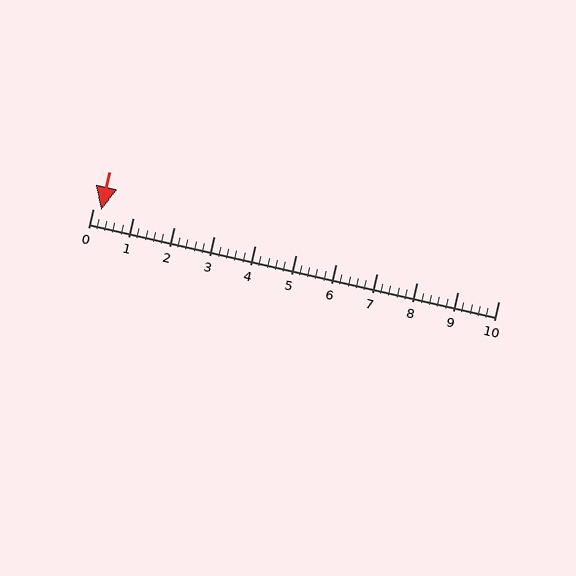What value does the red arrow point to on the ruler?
The red arrow points to approximately 0.2.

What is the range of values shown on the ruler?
The ruler shows values from 0 to 10.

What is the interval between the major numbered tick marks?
The major tick marks are spaced 1 units apart.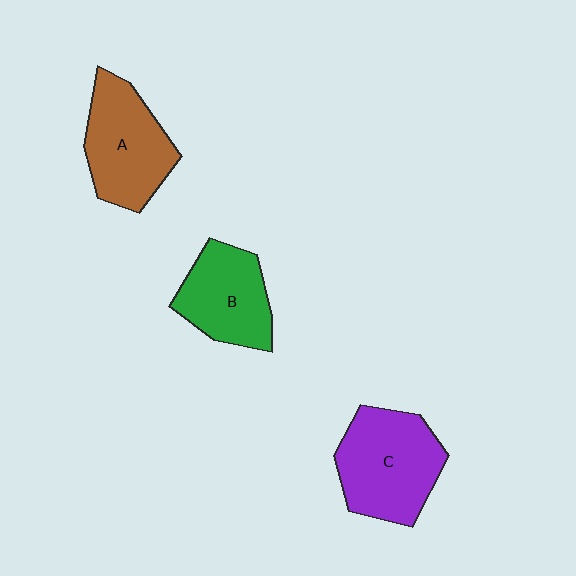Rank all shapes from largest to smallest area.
From largest to smallest: C (purple), A (brown), B (green).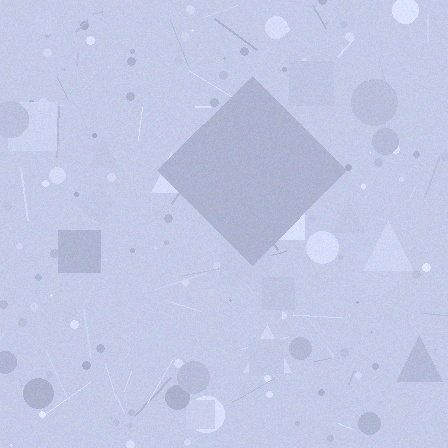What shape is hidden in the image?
A diamond is hidden in the image.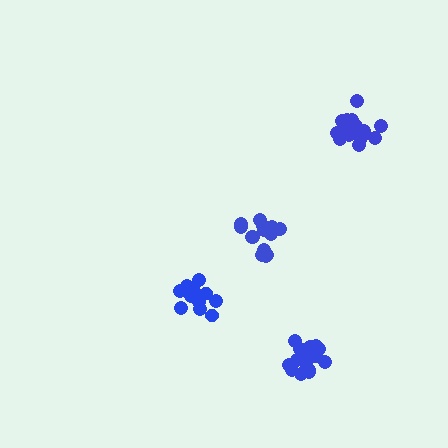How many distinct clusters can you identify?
There are 4 distinct clusters.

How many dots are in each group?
Group 1: 14 dots, Group 2: 15 dots, Group 3: 18 dots, Group 4: 17 dots (64 total).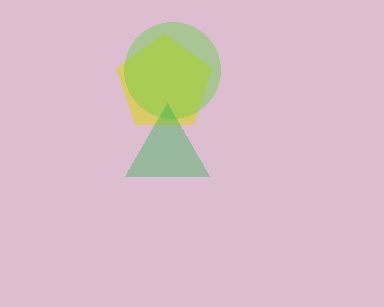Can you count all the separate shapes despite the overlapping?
Yes, there are 3 separate shapes.